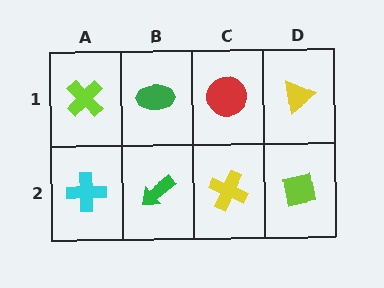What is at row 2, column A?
A cyan cross.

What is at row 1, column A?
A lime cross.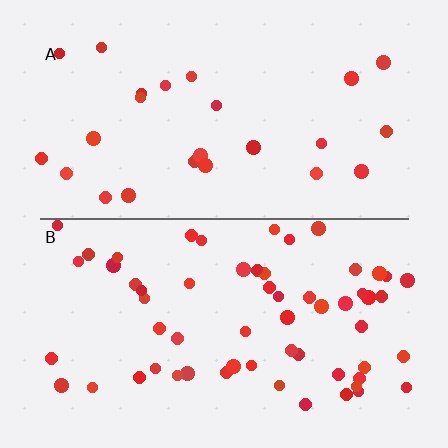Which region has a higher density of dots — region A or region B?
B (the bottom).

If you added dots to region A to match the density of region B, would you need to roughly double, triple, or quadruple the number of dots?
Approximately double.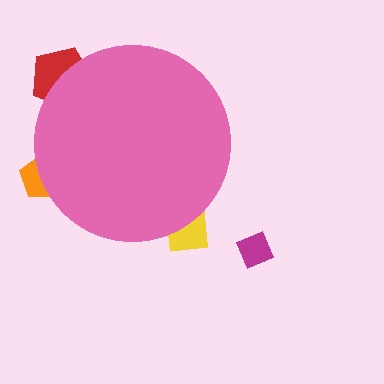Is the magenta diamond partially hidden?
No, the magenta diamond is fully visible.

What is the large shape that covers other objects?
A pink circle.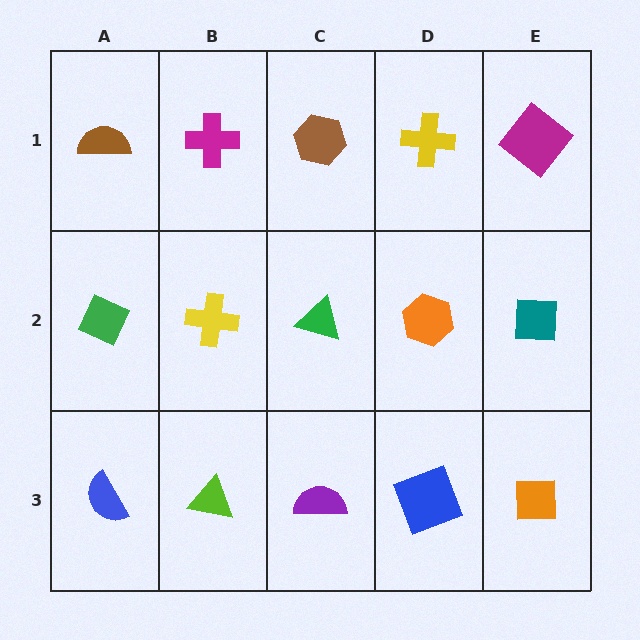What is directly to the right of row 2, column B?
A green triangle.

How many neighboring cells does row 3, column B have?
3.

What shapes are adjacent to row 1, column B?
A yellow cross (row 2, column B), a brown semicircle (row 1, column A), a brown hexagon (row 1, column C).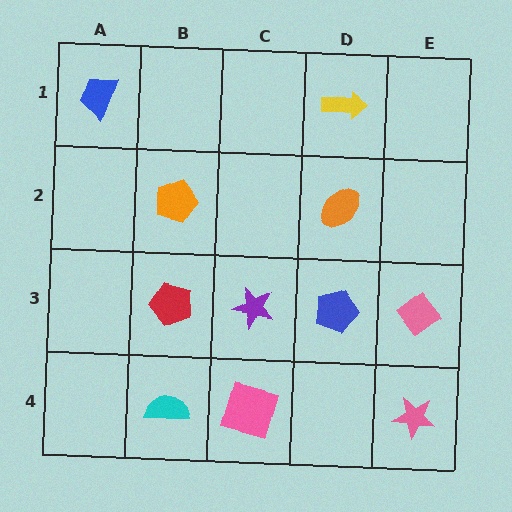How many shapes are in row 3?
4 shapes.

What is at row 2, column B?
An orange pentagon.